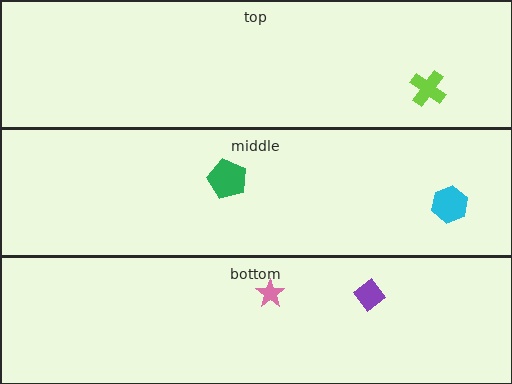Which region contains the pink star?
The bottom region.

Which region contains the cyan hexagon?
The middle region.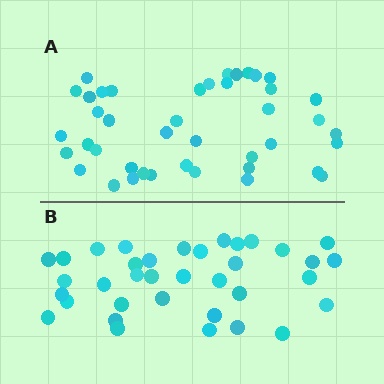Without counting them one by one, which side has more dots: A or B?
Region A (the top region) has more dots.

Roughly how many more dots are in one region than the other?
Region A has about 6 more dots than region B.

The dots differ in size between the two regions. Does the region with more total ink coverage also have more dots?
No. Region B has more total ink coverage because its dots are larger, but region A actually contains more individual dots. Total area can be misleading — the number of items is what matters here.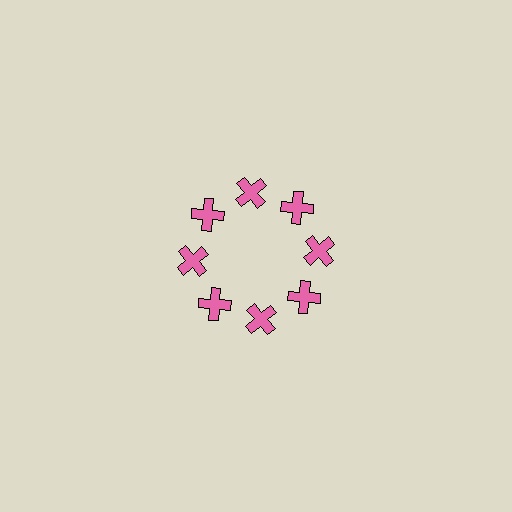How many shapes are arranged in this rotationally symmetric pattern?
There are 8 shapes, arranged in 8 groups of 1.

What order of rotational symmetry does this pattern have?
This pattern has 8-fold rotational symmetry.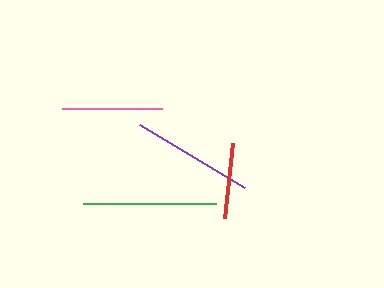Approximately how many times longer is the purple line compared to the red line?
The purple line is approximately 1.6 times the length of the red line.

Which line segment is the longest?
The green line is the longest at approximately 133 pixels.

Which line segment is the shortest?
The red line is the shortest at approximately 75 pixels.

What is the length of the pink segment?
The pink segment is approximately 100 pixels long.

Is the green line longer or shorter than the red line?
The green line is longer than the red line.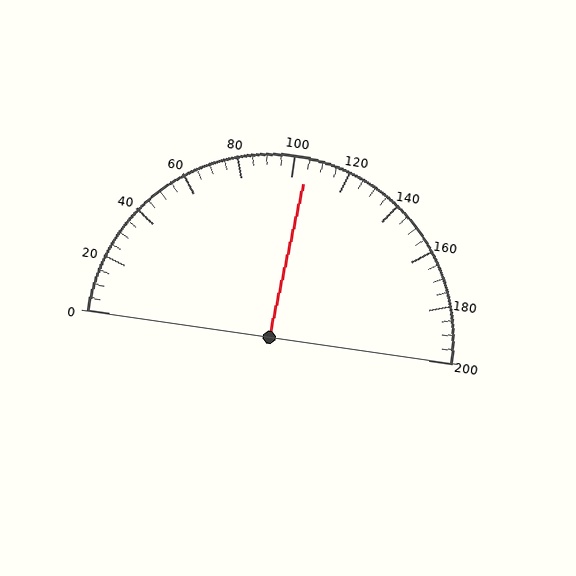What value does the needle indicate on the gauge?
The needle indicates approximately 105.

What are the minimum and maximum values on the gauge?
The gauge ranges from 0 to 200.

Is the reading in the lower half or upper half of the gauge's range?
The reading is in the upper half of the range (0 to 200).